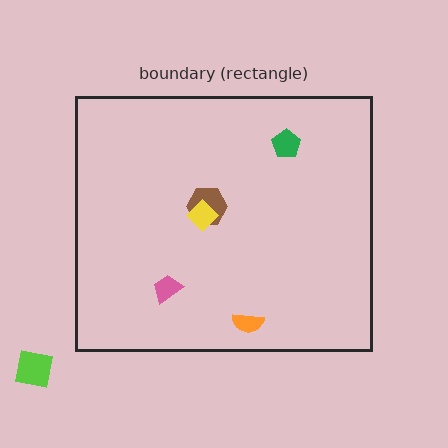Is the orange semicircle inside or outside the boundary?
Inside.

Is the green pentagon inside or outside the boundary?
Inside.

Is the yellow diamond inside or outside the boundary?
Inside.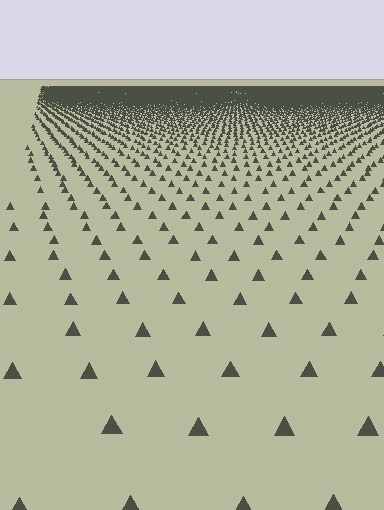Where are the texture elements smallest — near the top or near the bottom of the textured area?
Near the top.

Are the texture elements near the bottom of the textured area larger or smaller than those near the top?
Larger. Near the bottom, elements are closer to the viewer and appear at a bigger on-screen size.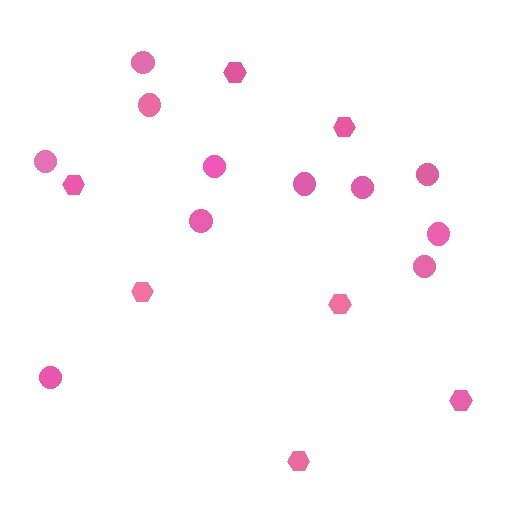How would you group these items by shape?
There are 2 groups: one group of hexagons (7) and one group of circles (11).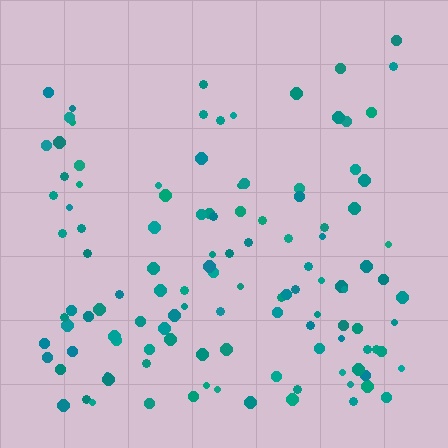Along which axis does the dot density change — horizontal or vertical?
Vertical.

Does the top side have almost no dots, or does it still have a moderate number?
Still a moderate number, just noticeably fewer than the bottom.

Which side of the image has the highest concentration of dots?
The bottom.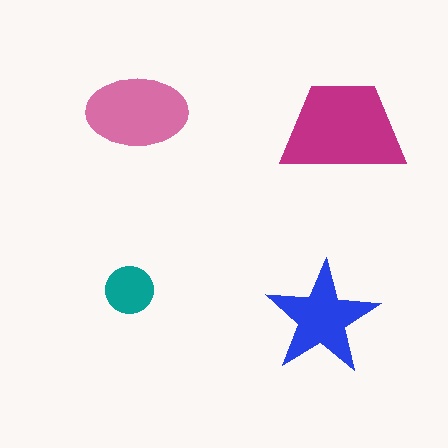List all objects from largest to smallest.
The magenta trapezoid, the pink ellipse, the blue star, the teal circle.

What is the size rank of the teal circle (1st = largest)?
4th.